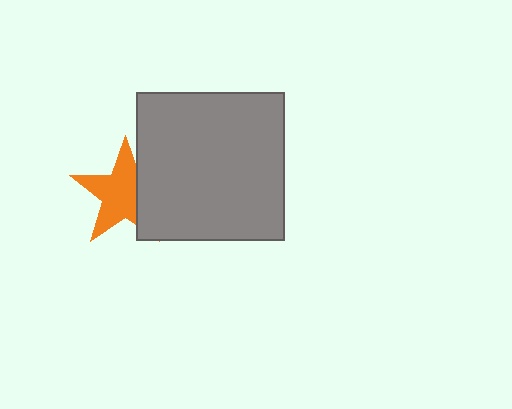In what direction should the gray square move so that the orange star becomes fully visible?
The gray square should move right. That is the shortest direction to clear the overlap and leave the orange star fully visible.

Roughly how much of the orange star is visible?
Most of it is visible (roughly 68%).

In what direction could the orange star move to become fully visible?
The orange star could move left. That would shift it out from behind the gray square entirely.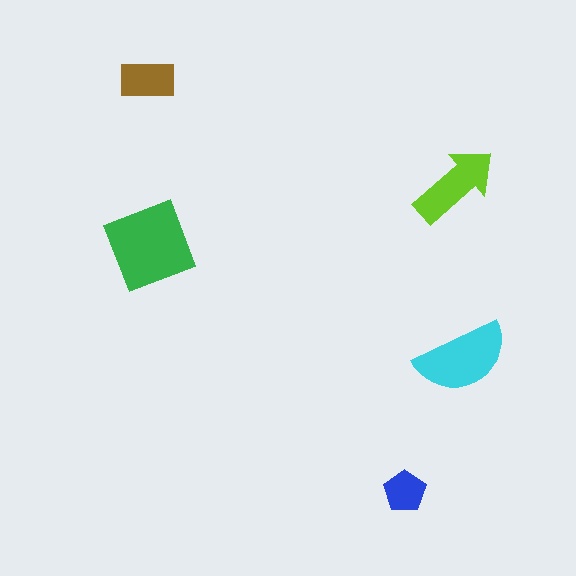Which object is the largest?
The green square.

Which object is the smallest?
The blue pentagon.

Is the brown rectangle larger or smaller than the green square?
Smaller.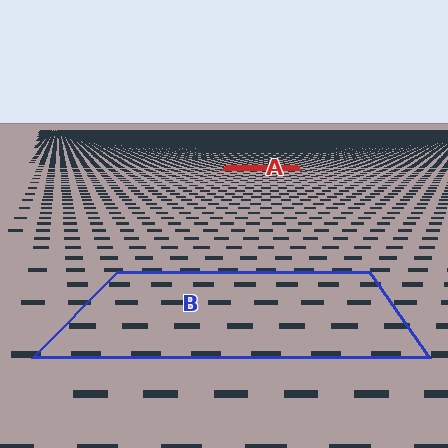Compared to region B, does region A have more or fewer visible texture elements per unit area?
Region A has more texture elements per unit area — they are packed more densely because it is farther away.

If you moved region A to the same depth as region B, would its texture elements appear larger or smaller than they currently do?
They would appear larger. At a closer depth, the same texture elements are projected at a bigger on-screen size.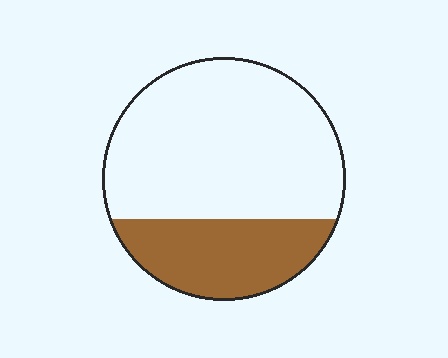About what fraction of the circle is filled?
About one third (1/3).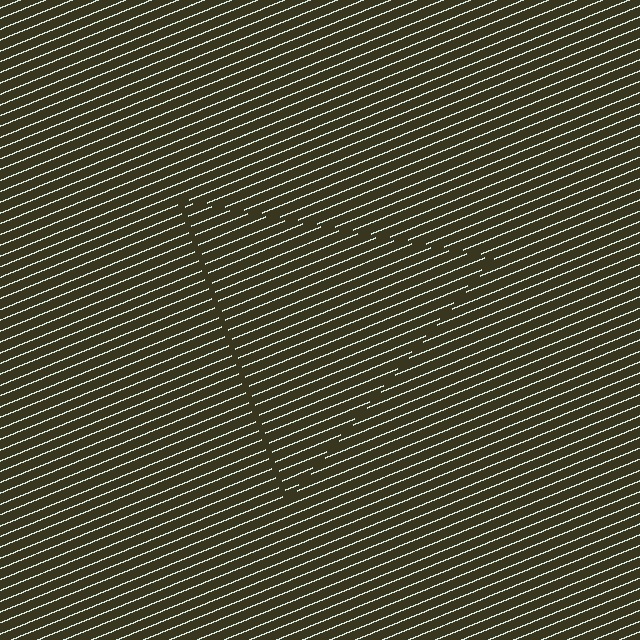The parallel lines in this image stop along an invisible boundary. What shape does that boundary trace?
An illusory triangle. The interior of the shape contains the same grating, shifted by half a period — the contour is defined by the phase discontinuity where line-ends from the inner and outer gratings abut.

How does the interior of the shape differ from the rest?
The interior of the shape contains the same grating, shifted by half a period — the contour is defined by the phase discontinuity where line-ends from the inner and outer gratings abut.